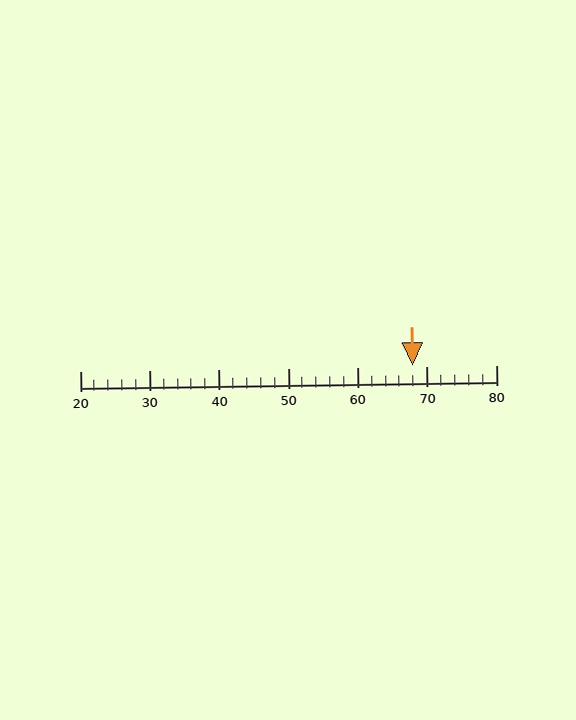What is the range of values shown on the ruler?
The ruler shows values from 20 to 80.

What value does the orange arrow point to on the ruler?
The orange arrow points to approximately 68.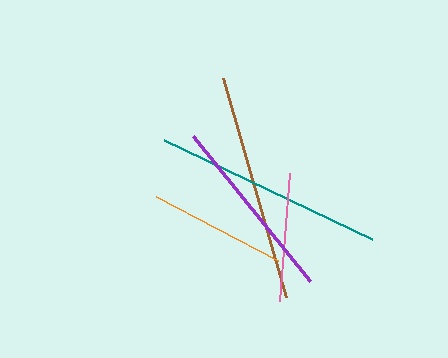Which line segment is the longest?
The teal line is the longest at approximately 231 pixels.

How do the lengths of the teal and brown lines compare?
The teal and brown lines are approximately the same length.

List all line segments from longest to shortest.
From longest to shortest: teal, brown, purple, orange, pink.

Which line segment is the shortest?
The pink line is the shortest at approximately 128 pixels.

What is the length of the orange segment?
The orange segment is approximately 138 pixels long.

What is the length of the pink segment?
The pink segment is approximately 128 pixels long.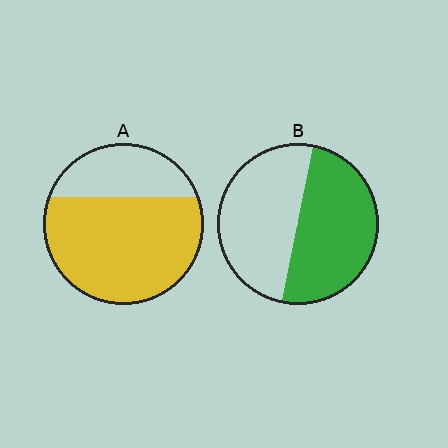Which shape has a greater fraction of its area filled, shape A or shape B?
Shape A.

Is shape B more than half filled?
Roughly half.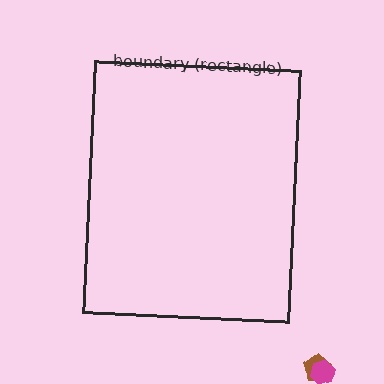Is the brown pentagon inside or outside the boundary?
Outside.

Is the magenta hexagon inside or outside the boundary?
Outside.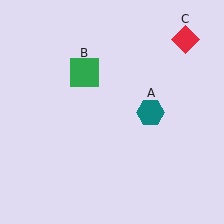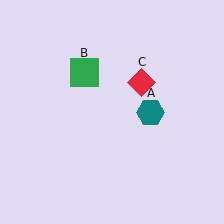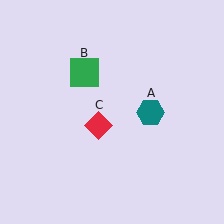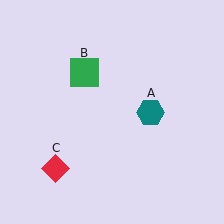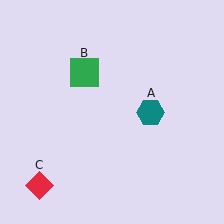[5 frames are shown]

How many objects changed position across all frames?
1 object changed position: red diamond (object C).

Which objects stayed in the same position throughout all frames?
Teal hexagon (object A) and green square (object B) remained stationary.